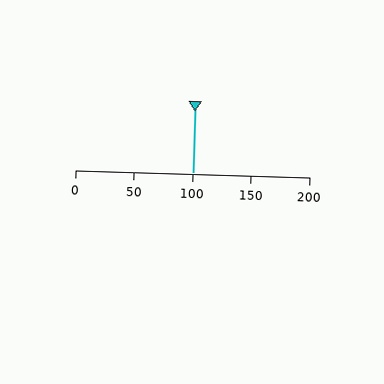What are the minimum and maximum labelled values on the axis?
The axis runs from 0 to 200.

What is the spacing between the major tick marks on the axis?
The major ticks are spaced 50 apart.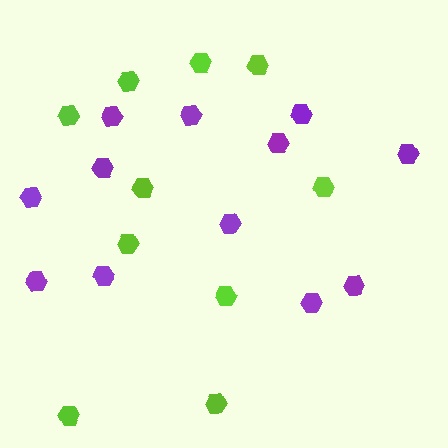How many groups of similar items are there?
There are 2 groups: one group of purple hexagons (12) and one group of lime hexagons (10).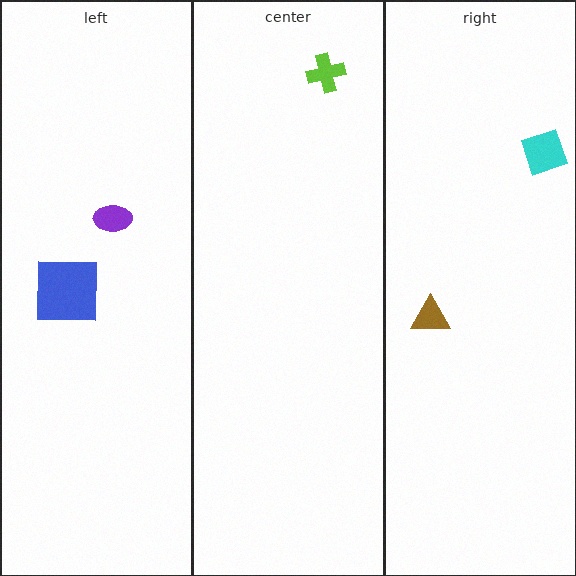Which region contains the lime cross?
The center region.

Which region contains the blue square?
The left region.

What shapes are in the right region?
The cyan diamond, the brown triangle.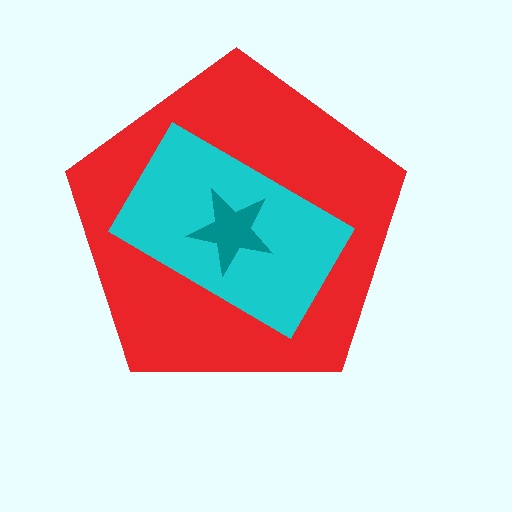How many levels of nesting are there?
3.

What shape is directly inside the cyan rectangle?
The teal star.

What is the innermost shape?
The teal star.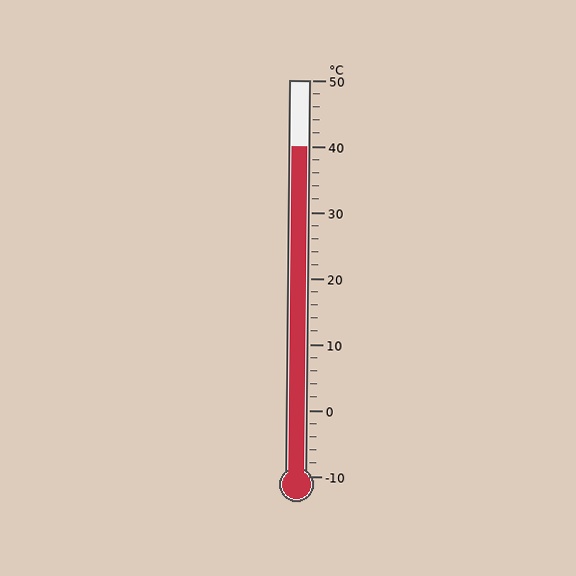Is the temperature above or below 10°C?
The temperature is above 10°C.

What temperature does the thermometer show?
The thermometer shows approximately 40°C.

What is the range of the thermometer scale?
The thermometer scale ranges from -10°C to 50°C.